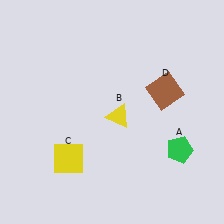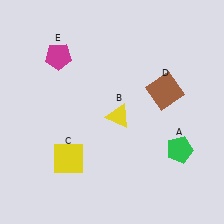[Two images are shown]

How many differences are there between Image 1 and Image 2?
There is 1 difference between the two images.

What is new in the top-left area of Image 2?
A magenta pentagon (E) was added in the top-left area of Image 2.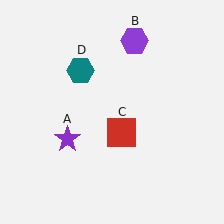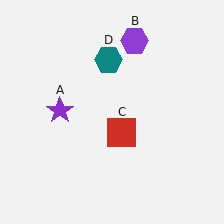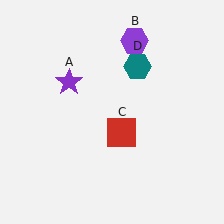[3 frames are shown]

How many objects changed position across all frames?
2 objects changed position: purple star (object A), teal hexagon (object D).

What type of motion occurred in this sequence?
The purple star (object A), teal hexagon (object D) rotated clockwise around the center of the scene.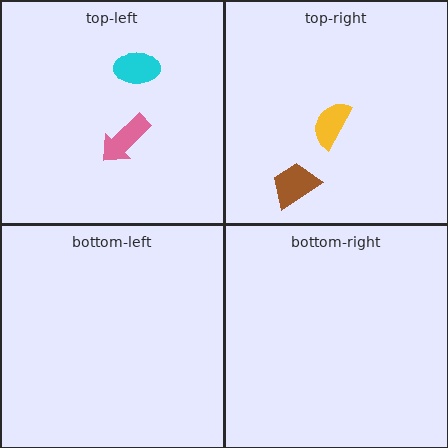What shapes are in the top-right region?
The yellow semicircle, the brown trapezoid.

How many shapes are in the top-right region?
2.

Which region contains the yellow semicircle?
The top-right region.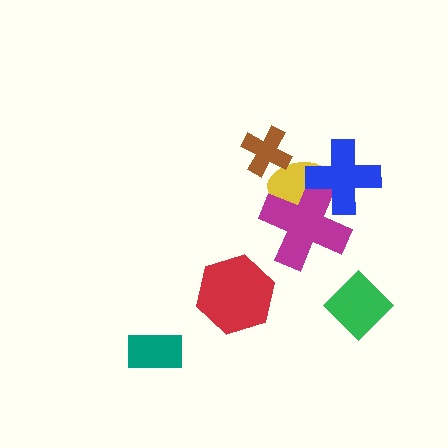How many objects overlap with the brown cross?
1 object overlaps with the brown cross.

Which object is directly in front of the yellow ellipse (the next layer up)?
The magenta cross is directly in front of the yellow ellipse.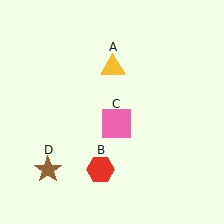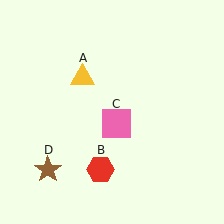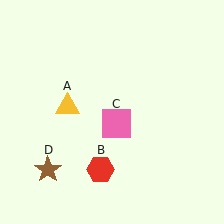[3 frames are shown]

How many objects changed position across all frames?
1 object changed position: yellow triangle (object A).